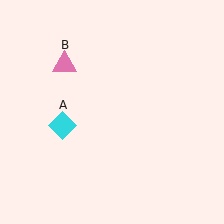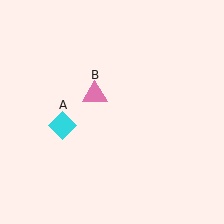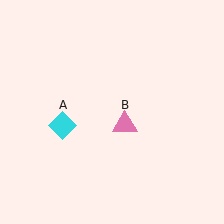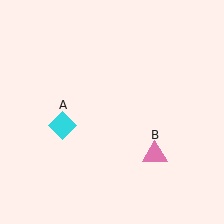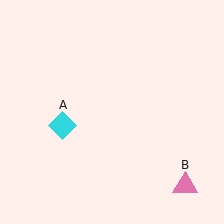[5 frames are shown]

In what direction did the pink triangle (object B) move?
The pink triangle (object B) moved down and to the right.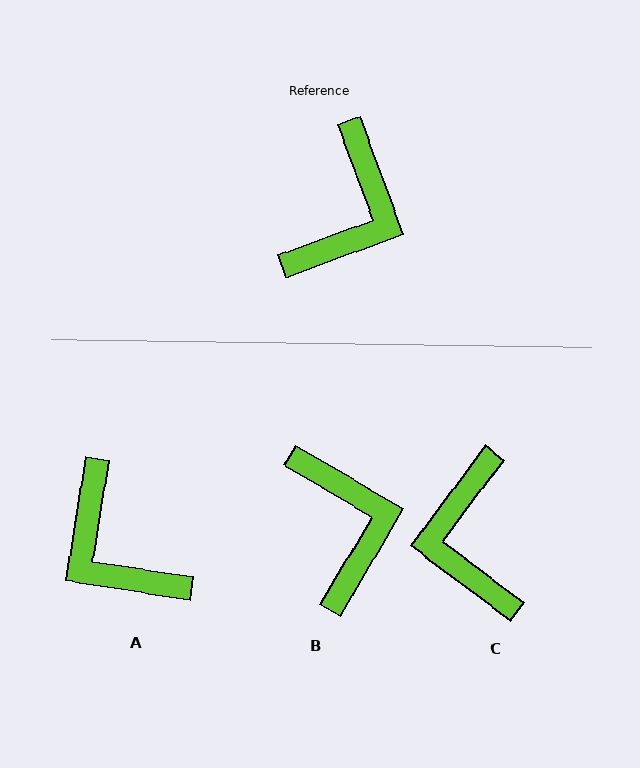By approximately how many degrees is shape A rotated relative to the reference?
Approximately 119 degrees clockwise.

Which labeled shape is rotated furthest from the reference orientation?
C, about 147 degrees away.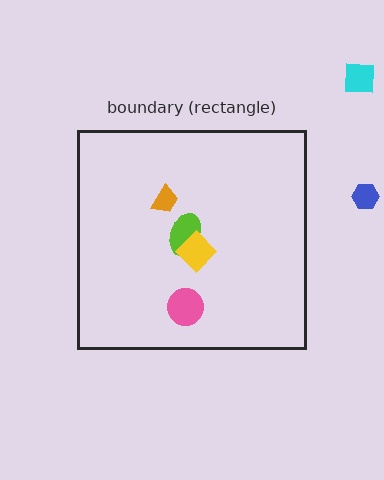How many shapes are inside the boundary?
4 inside, 2 outside.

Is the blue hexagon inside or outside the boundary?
Outside.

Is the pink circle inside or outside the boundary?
Inside.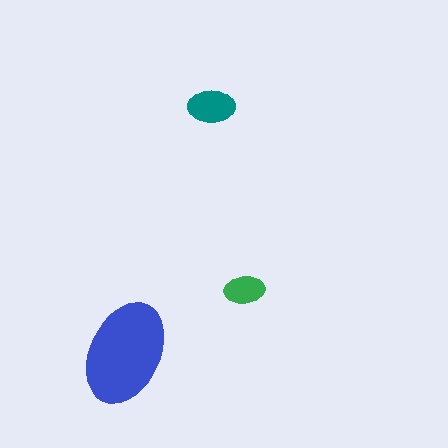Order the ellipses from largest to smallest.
the blue one, the teal one, the green one.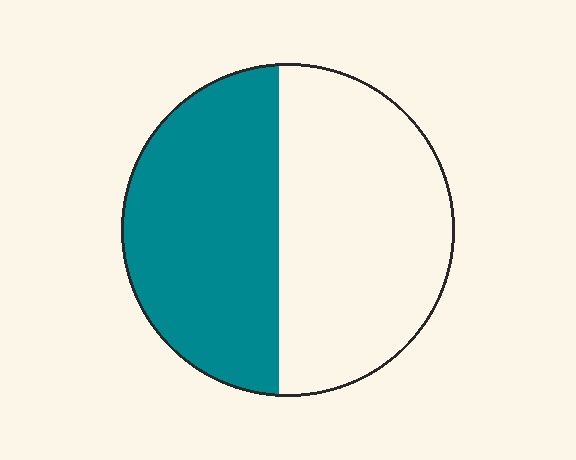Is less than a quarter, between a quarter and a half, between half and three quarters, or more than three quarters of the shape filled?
Between a quarter and a half.